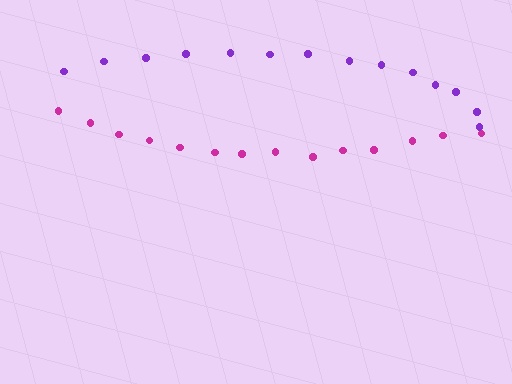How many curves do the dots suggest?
There are 2 distinct paths.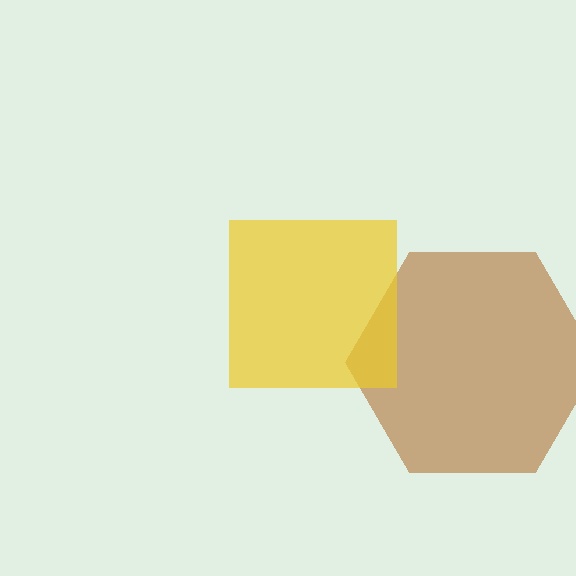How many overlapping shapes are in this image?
There are 2 overlapping shapes in the image.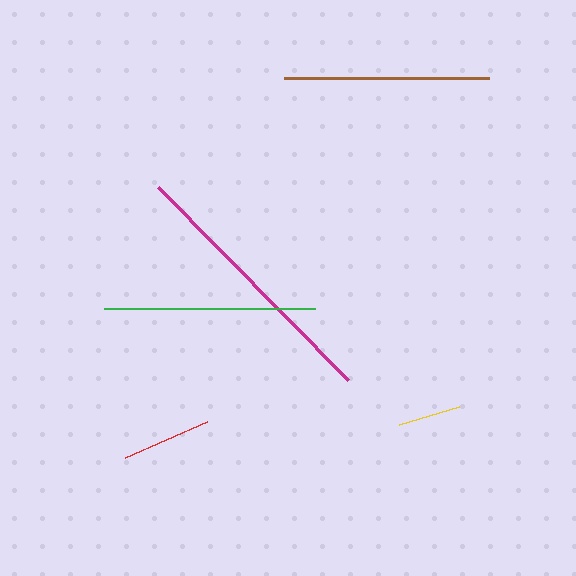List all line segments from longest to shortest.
From longest to shortest: magenta, green, brown, red, yellow.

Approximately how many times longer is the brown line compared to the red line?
The brown line is approximately 2.3 times the length of the red line.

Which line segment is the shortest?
The yellow line is the shortest at approximately 63 pixels.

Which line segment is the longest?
The magenta line is the longest at approximately 271 pixels.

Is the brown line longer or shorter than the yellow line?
The brown line is longer than the yellow line.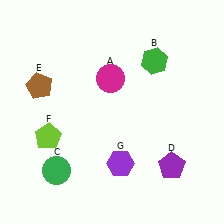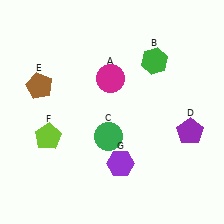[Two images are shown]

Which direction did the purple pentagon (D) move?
The purple pentagon (D) moved up.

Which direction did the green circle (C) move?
The green circle (C) moved right.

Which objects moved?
The objects that moved are: the green circle (C), the purple pentagon (D).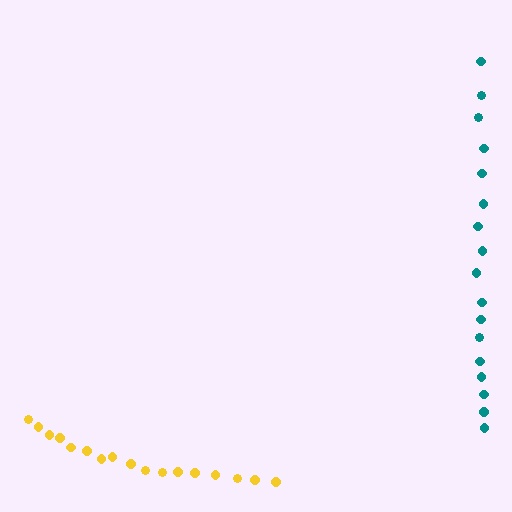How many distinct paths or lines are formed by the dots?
There are 2 distinct paths.